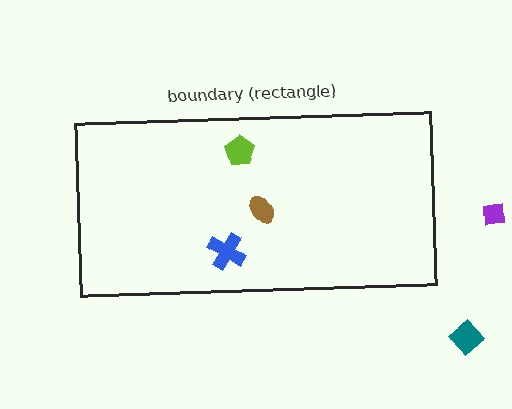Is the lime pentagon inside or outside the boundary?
Inside.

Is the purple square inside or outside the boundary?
Outside.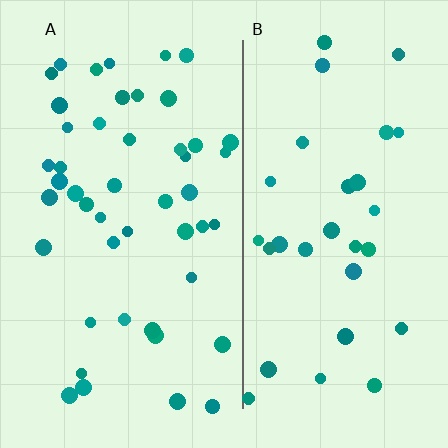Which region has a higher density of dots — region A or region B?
A (the left).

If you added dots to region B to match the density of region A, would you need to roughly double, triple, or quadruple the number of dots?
Approximately double.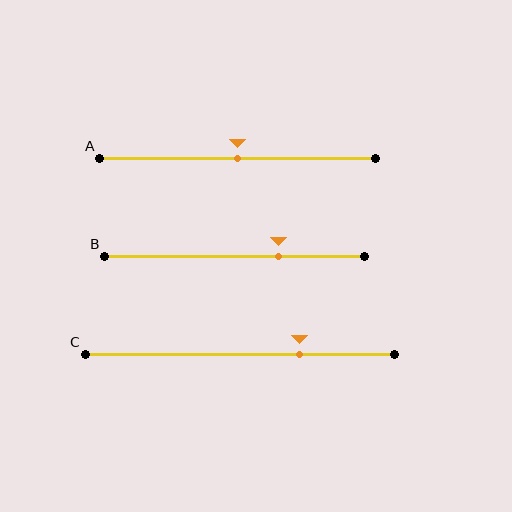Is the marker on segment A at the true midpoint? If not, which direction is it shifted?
Yes, the marker on segment A is at the true midpoint.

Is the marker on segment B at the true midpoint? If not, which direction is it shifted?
No, the marker on segment B is shifted to the right by about 17% of the segment length.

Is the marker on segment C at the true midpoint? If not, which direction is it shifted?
No, the marker on segment C is shifted to the right by about 19% of the segment length.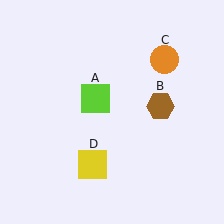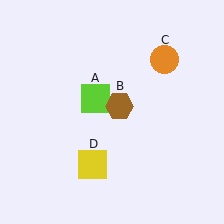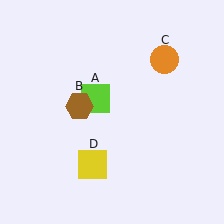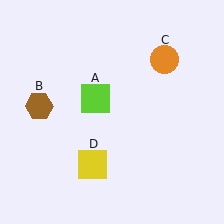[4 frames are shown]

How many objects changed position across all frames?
1 object changed position: brown hexagon (object B).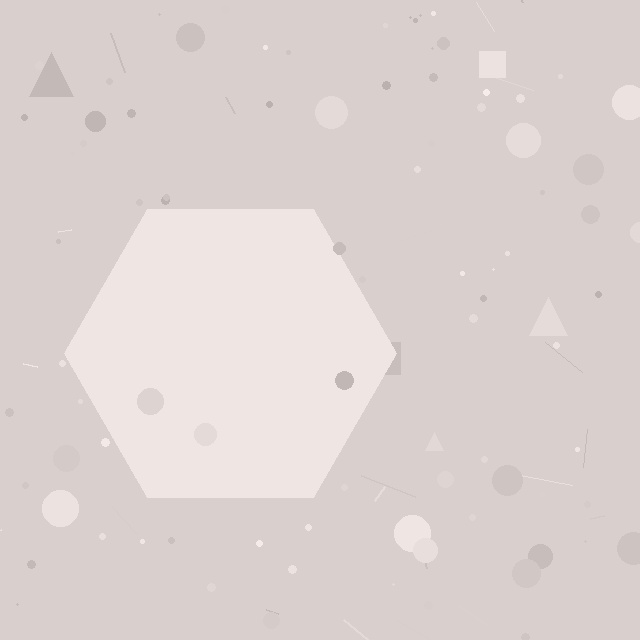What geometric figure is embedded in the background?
A hexagon is embedded in the background.